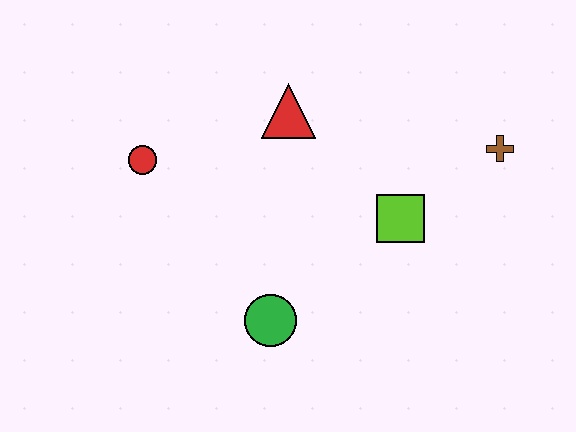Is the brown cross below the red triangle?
Yes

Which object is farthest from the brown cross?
The red circle is farthest from the brown cross.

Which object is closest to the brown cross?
The lime square is closest to the brown cross.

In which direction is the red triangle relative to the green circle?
The red triangle is above the green circle.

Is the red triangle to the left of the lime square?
Yes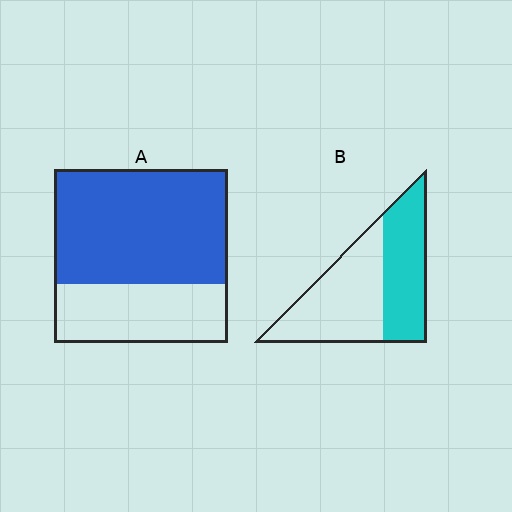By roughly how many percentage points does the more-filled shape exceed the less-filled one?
By roughly 20 percentage points (A over B).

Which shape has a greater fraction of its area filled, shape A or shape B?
Shape A.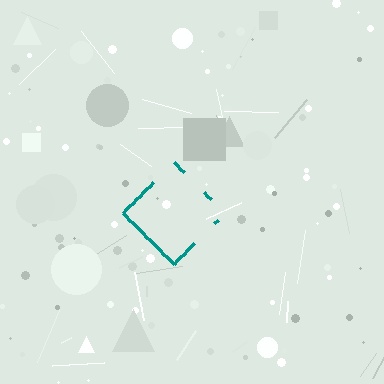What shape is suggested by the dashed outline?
The dashed outline suggests a diamond.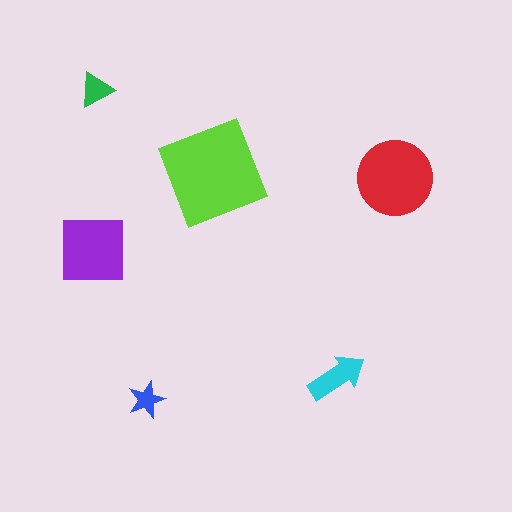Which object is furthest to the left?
The purple square is leftmost.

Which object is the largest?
The lime diamond.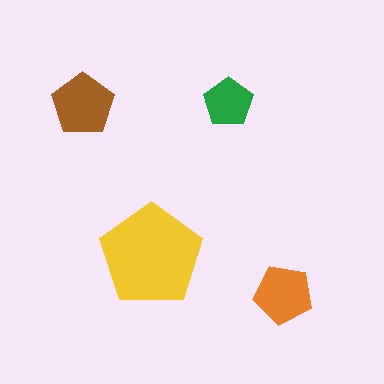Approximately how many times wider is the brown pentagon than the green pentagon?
About 1.5 times wider.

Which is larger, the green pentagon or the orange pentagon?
The orange one.